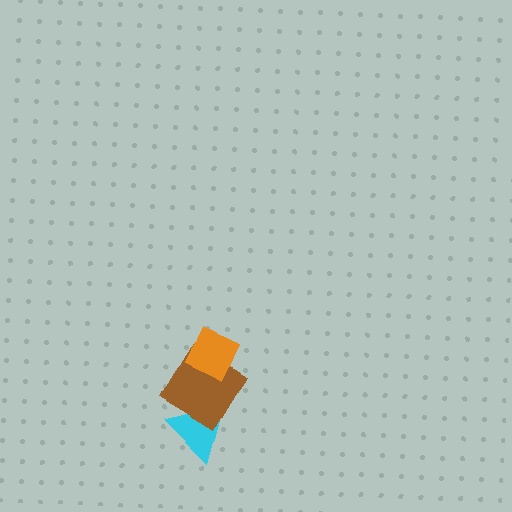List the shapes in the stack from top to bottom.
From top to bottom: the orange diamond, the brown diamond, the cyan triangle.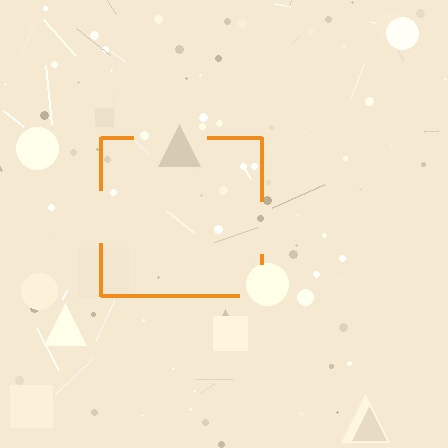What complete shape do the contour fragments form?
The contour fragments form a square.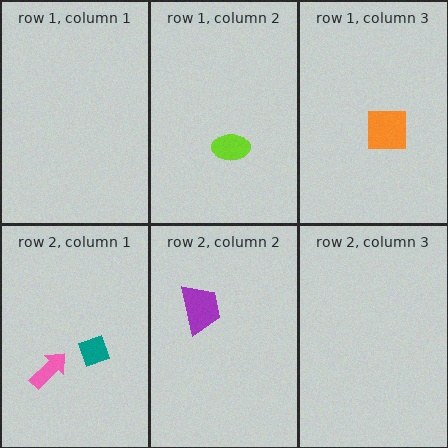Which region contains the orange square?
The row 1, column 3 region.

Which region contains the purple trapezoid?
The row 2, column 2 region.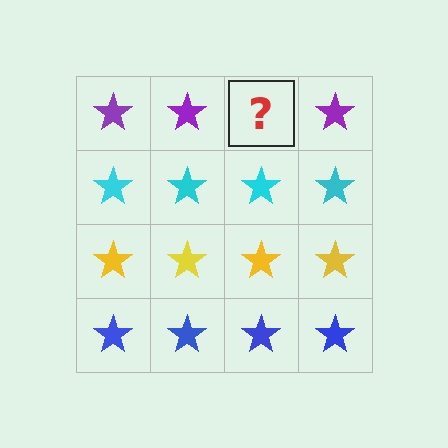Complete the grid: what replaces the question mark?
The question mark should be replaced with a purple star.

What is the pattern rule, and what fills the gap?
The rule is that each row has a consistent color. The gap should be filled with a purple star.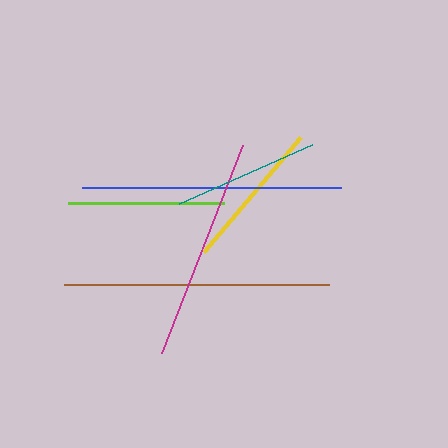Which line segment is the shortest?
The teal line is the shortest at approximately 145 pixels.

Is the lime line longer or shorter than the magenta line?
The magenta line is longer than the lime line.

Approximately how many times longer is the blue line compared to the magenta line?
The blue line is approximately 1.2 times the length of the magenta line.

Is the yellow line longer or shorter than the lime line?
The lime line is longer than the yellow line.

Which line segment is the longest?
The brown line is the longest at approximately 265 pixels.